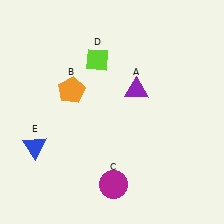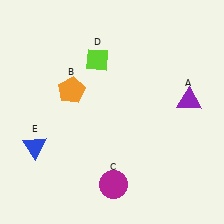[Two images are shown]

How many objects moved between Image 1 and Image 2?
1 object moved between the two images.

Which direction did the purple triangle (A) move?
The purple triangle (A) moved right.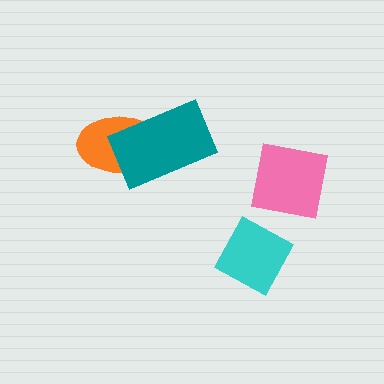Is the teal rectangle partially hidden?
No, no other shape covers it.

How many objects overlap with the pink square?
0 objects overlap with the pink square.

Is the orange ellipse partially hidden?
Yes, it is partially covered by another shape.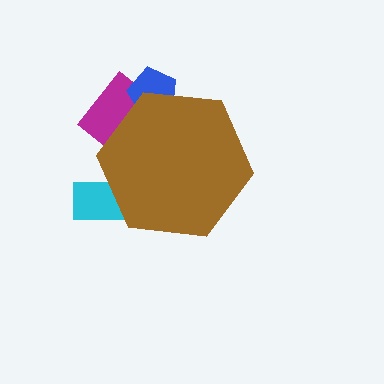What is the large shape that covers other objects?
A brown hexagon.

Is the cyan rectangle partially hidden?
Yes, the cyan rectangle is partially hidden behind the brown hexagon.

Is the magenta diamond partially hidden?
Yes, the magenta diamond is partially hidden behind the brown hexagon.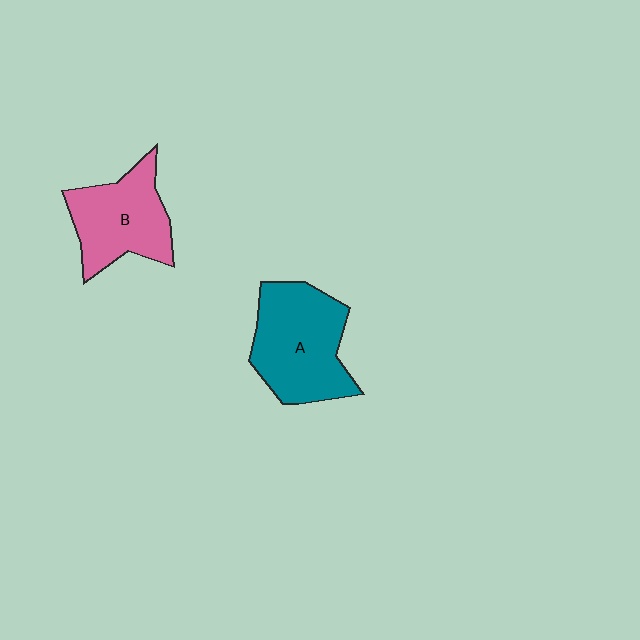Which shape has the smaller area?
Shape B (pink).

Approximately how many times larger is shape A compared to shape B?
Approximately 1.2 times.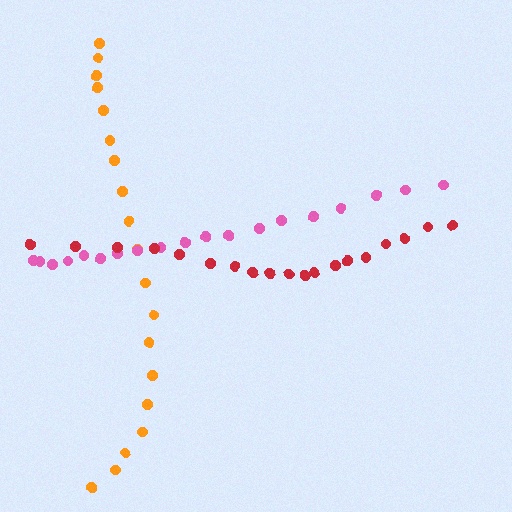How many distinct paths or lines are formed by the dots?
There are 3 distinct paths.